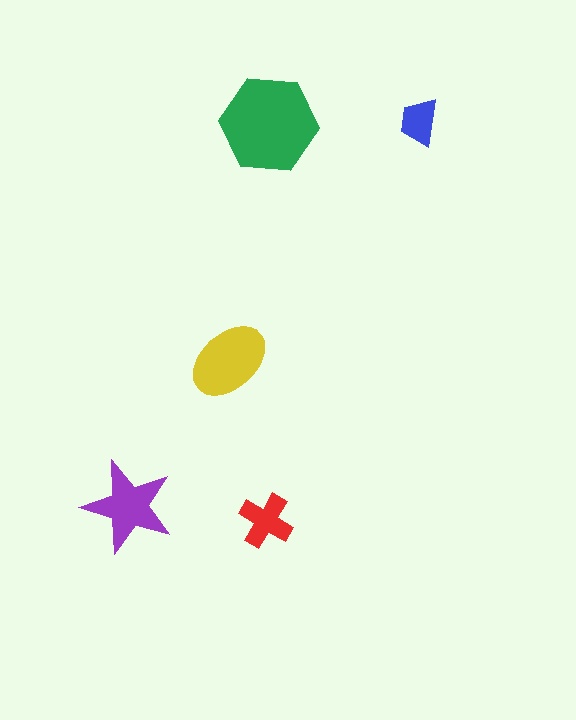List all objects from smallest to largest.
The blue trapezoid, the red cross, the purple star, the yellow ellipse, the green hexagon.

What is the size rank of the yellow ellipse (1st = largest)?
2nd.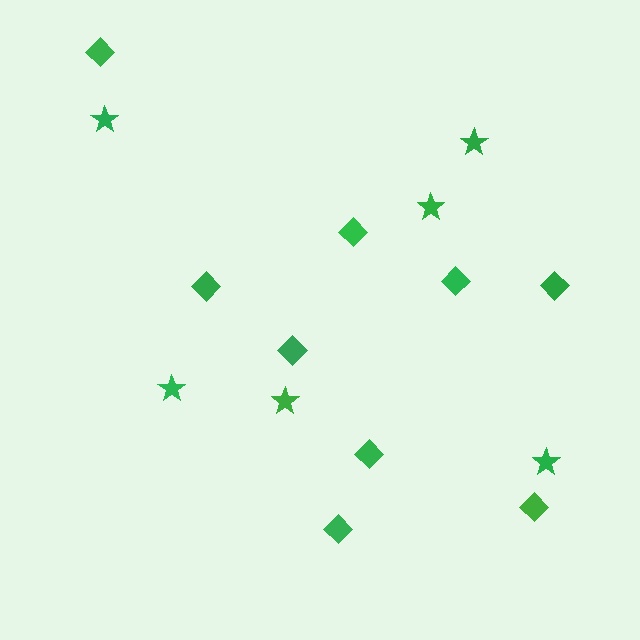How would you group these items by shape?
There are 2 groups: one group of stars (6) and one group of diamonds (9).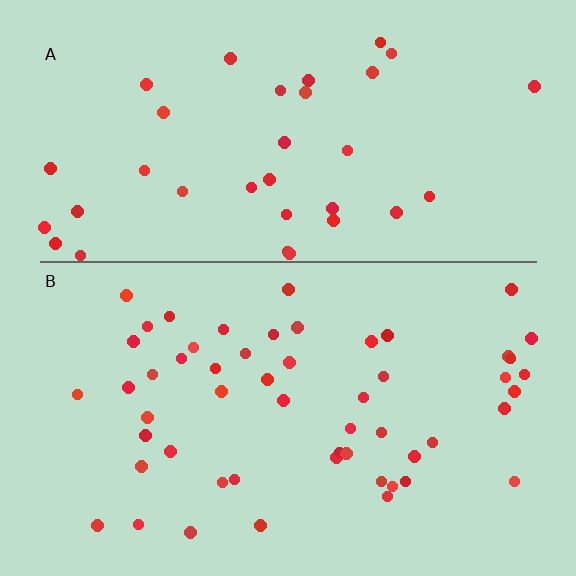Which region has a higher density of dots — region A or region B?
B (the bottom).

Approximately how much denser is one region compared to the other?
Approximately 1.5× — region B over region A.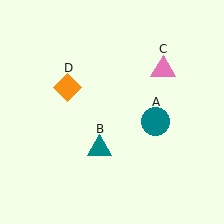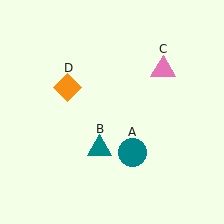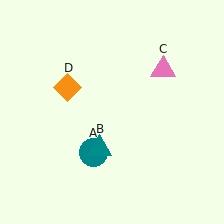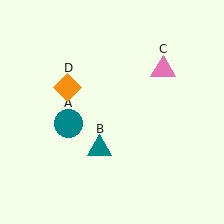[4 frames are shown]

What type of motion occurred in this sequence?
The teal circle (object A) rotated clockwise around the center of the scene.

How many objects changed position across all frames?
1 object changed position: teal circle (object A).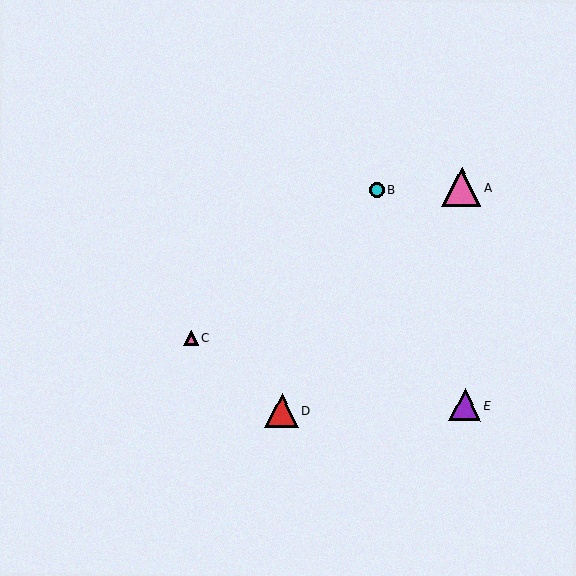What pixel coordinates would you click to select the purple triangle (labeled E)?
Click at (465, 405) to select the purple triangle E.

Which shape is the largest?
The pink triangle (labeled A) is the largest.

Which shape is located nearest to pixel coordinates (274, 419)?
The red triangle (labeled D) at (282, 411) is nearest to that location.